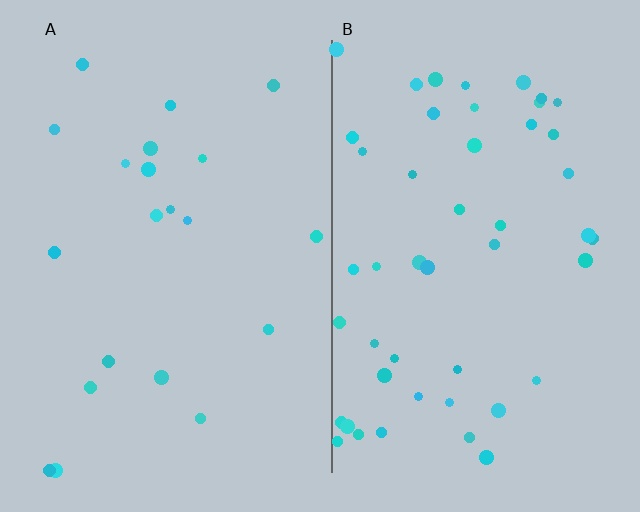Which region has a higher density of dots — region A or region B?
B (the right).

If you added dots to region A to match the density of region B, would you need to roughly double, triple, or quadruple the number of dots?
Approximately double.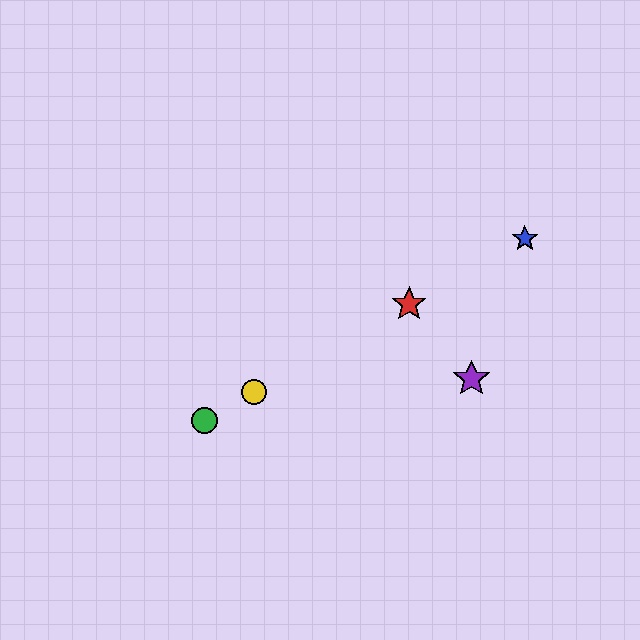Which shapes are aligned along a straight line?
The red star, the blue star, the green circle, the yellow circle are aligned along a straight line.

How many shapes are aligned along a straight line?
4 shapes (the red star, the blue star, the green circle, the yellow circle) are aligned along a straight line.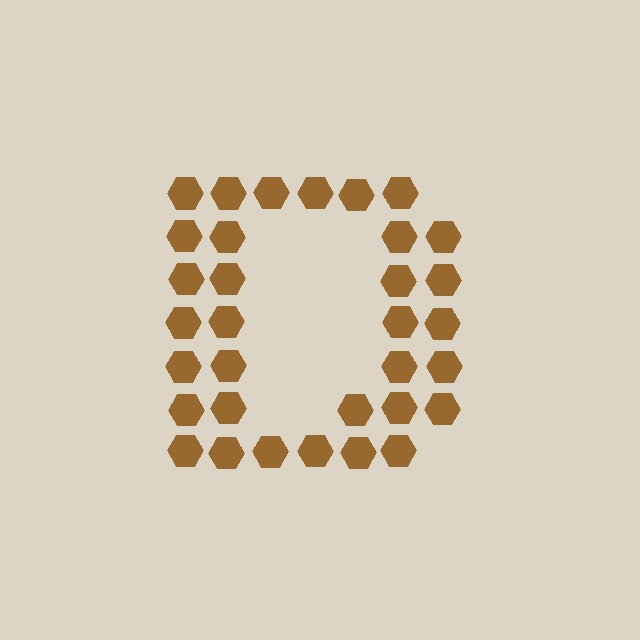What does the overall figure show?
The overall figure shows the letter D.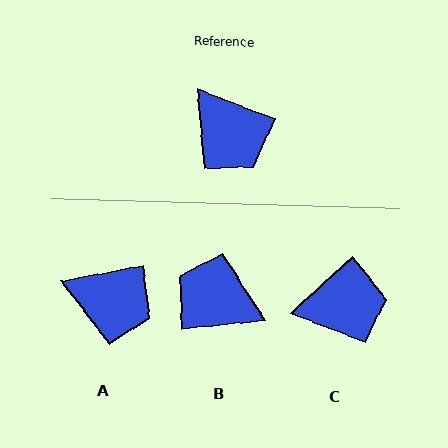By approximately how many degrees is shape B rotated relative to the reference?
Approximately 153 degrees clockwise.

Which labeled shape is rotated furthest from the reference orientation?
B, about 153 degrees away.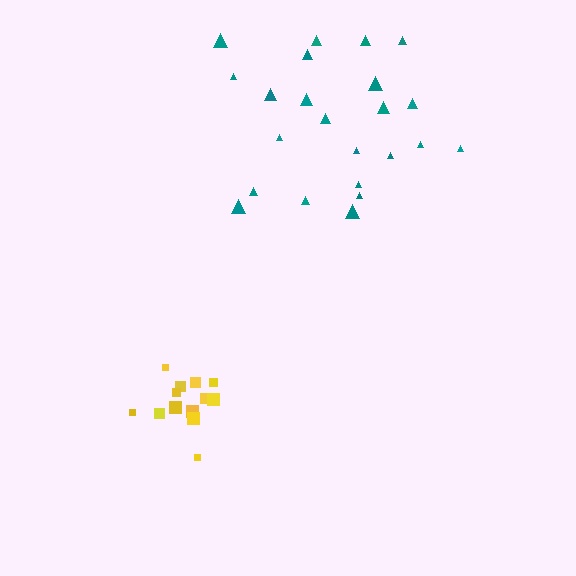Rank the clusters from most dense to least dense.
yellow, teal.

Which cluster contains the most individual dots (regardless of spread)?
Teal (23).